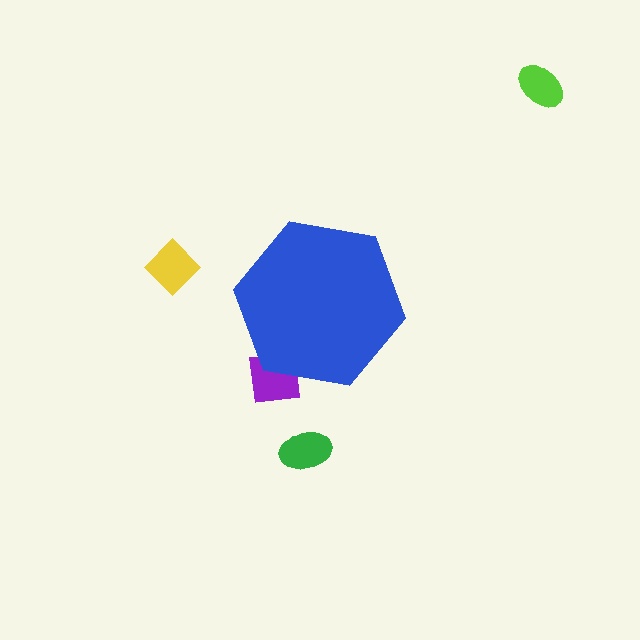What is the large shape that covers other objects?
A blue hexagon.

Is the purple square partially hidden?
Yes, the purple square is partially hidden behind the blue hexagon.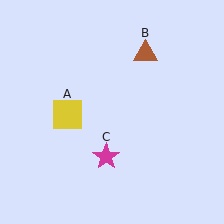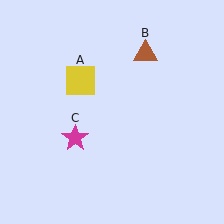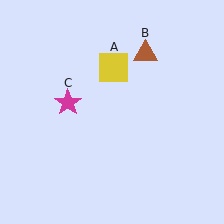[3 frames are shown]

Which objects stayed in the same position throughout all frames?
Brown triangle (object B) remained stationary.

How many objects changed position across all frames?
2 objects changed position: yellow square (object A), magenta star (object C).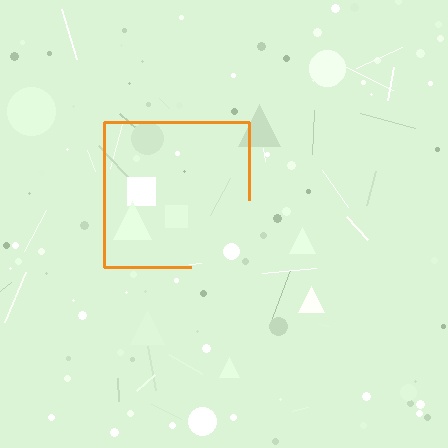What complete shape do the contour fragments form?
The contour fragments form a square.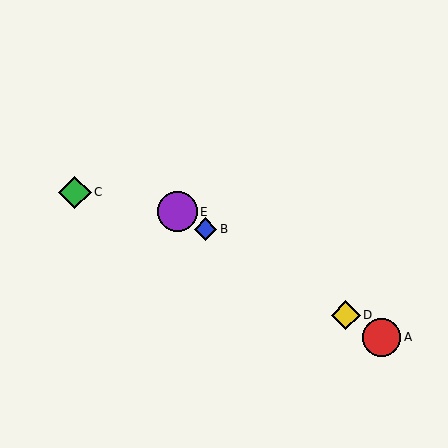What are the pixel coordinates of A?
Object A is at (382, 337).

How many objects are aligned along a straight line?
4 objects (A, B, D, E) are aligned along a straight line.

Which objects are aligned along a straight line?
Objects A, B, D, E are aligned along a straight line.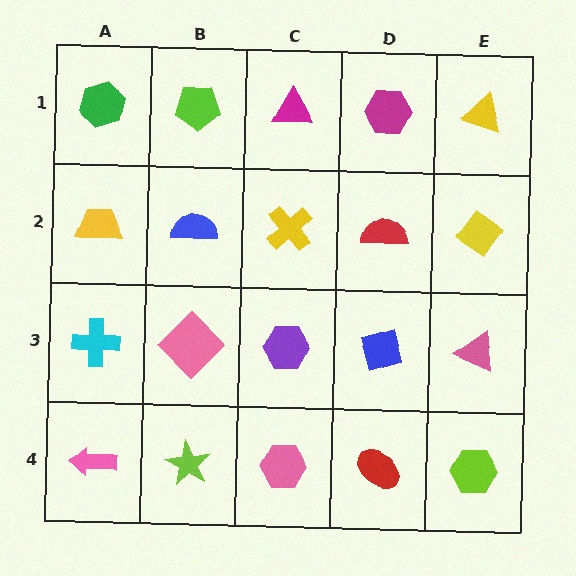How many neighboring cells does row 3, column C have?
4.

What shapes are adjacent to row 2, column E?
A yellow triangle (row 1, column E), a pink triangle (row 3, column E), a red semicircle (row 2, column D).